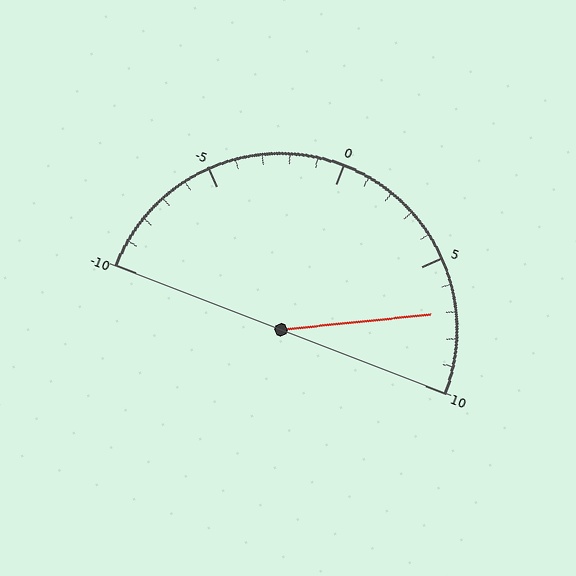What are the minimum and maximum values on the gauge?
The gauge ranges from -10 to 10.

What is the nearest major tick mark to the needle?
The nearest major tick mark is 5.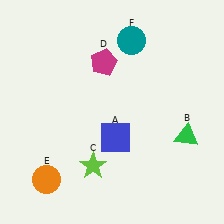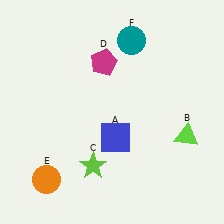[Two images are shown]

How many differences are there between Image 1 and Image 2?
There is 1 difference between the two images.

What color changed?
The triangle (B) changed from green in Image 1 to lime in Image 2.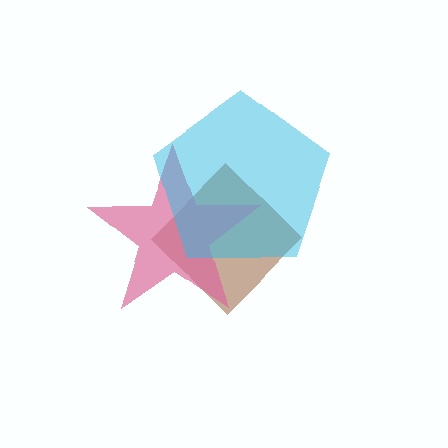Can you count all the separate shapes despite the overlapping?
Yes, there are 3 separate shapes.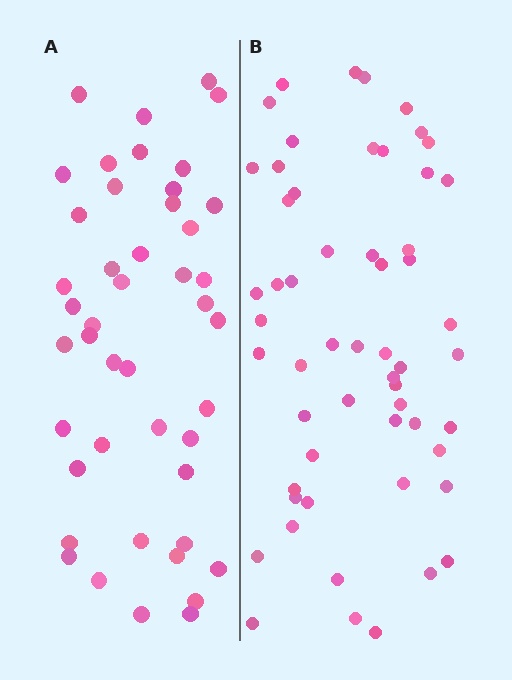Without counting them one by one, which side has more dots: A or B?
Region B (the right region) has more dots.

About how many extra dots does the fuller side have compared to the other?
Region B has roughly 12 or so more dots than region A.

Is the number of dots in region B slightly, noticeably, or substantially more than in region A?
Region B has only slightly more — the two regions are fairly close. The ratio is roughly 1.2 to 1.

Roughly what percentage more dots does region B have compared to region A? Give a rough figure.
About 25% more.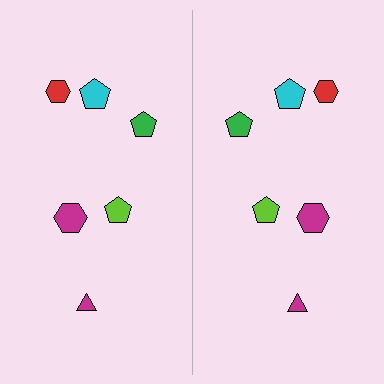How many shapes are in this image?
There are 12 shapes in this image.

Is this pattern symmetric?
Yes, this pattern has bilateral (reflection) symmetry.